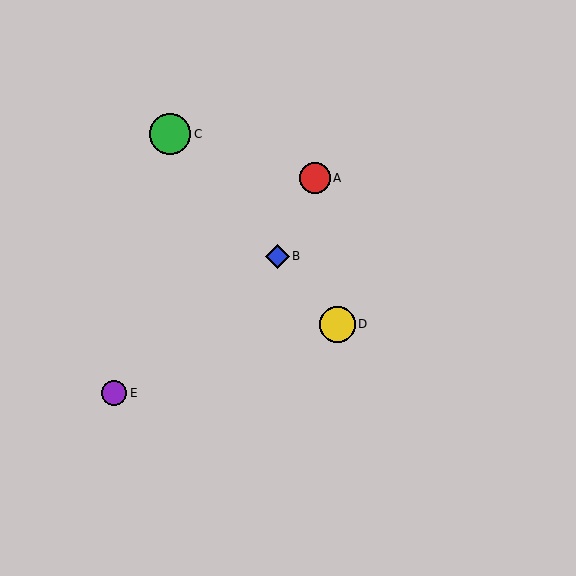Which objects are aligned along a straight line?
Objects B, C, D are aligned along a straight line.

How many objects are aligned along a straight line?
3 objects (B, C, D) are aligned along a straight line.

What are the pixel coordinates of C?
Object C is at (170, 134).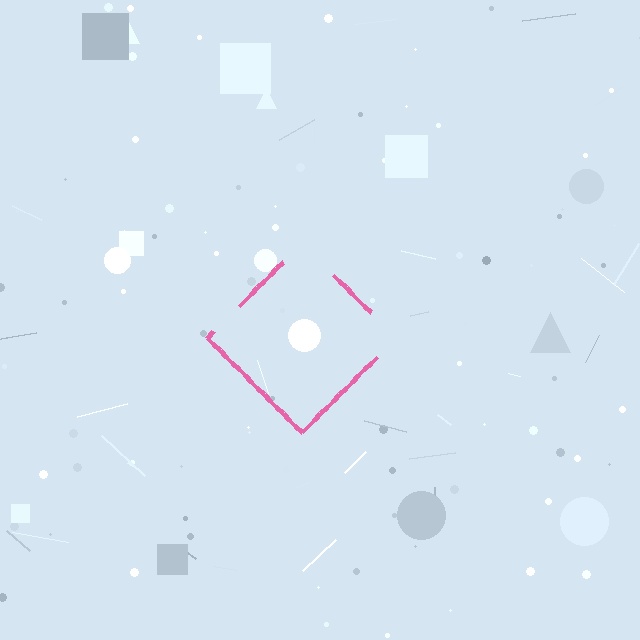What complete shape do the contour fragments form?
The contour fragments form a diamond.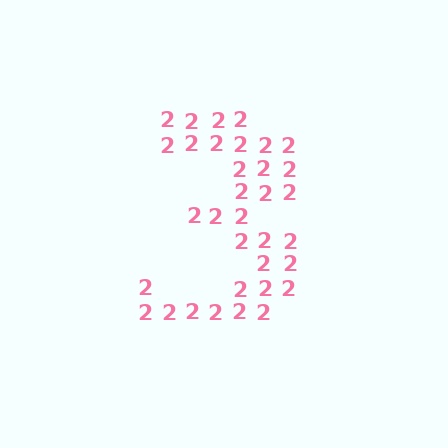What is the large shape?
The large shape is the digit 3.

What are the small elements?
The small elements are digit 2's.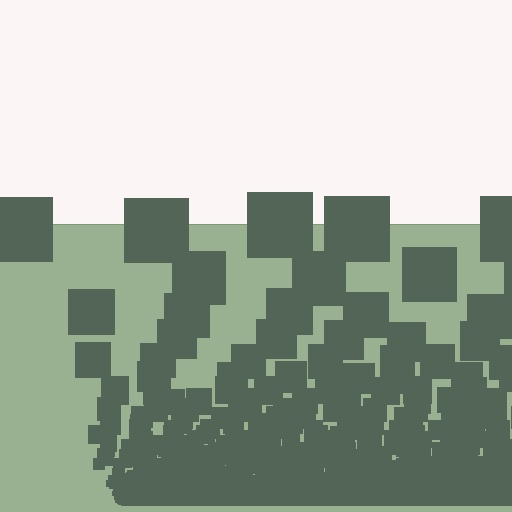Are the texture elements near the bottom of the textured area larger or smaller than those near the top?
Smaller. The gradient is inverted — elements near the bottom are smaller and denser.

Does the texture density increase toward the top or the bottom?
Density increases toward the bottom.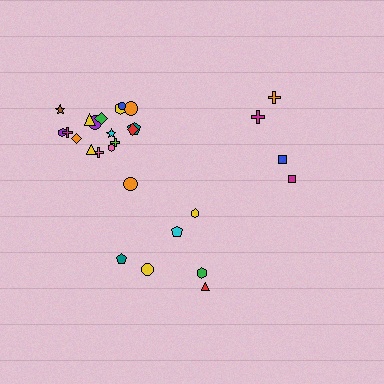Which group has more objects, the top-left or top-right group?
The top-left group.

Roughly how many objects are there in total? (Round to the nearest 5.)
Roughly 30 objects in total.